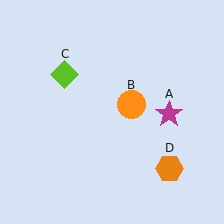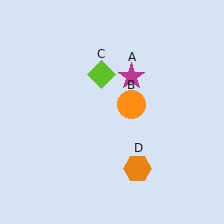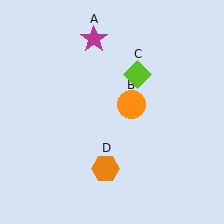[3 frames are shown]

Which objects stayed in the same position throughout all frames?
Orange circle (object B) remained stationary.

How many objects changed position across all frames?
3 objects changed position: magenta star (object A), lime diamond (object C), orange hexagon (object D).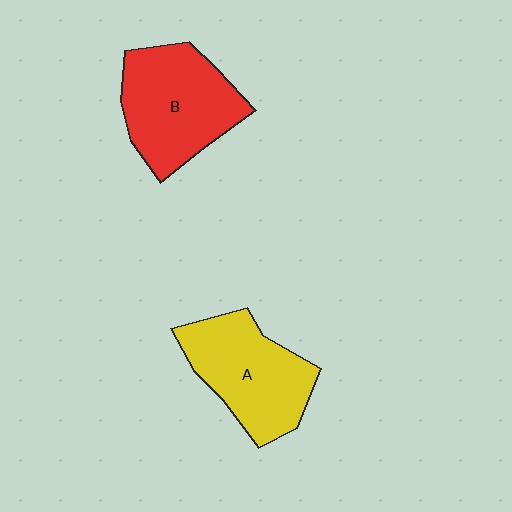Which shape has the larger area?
Shape B (red).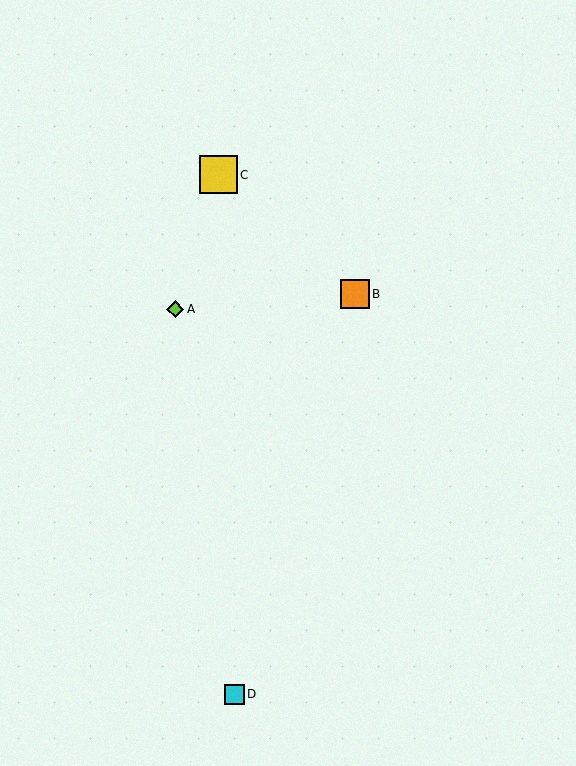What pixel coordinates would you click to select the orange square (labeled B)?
Click at (355, 294) to select the orange square B.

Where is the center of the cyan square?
The center of the cyan square is at (235, 694).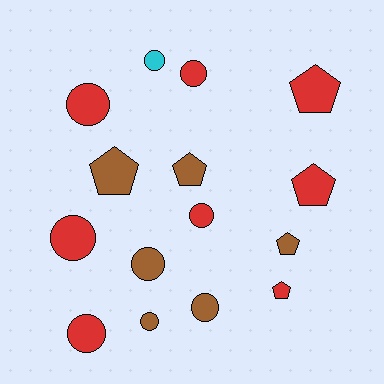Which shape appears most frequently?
Circle, with 9 objects.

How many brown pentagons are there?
There are 3 brown pentagons.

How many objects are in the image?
There are 15 objects.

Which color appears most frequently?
Red, with 8 objects.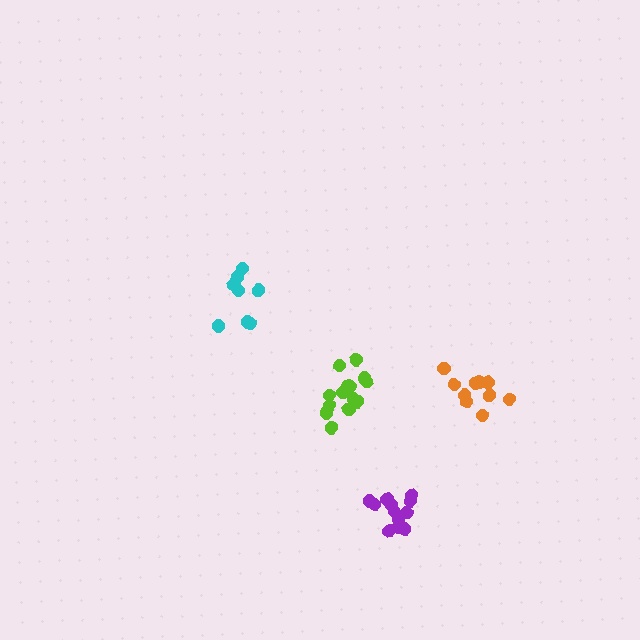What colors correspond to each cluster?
The clusters are colored: orange, cyan, purple, lime.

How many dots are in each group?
Group 1: 10 dots, Group 2: 8 dots, Group 3: 12 dots, Group 4: 14 dots (44 total).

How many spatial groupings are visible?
There are 4 spatial groupings.